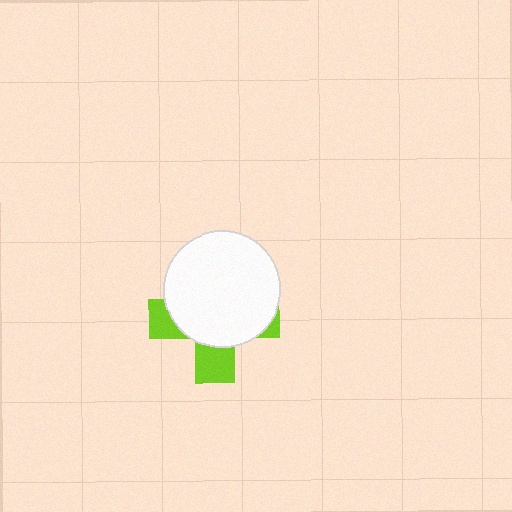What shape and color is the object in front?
The object in front is a white circle.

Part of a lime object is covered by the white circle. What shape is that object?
It is a cross.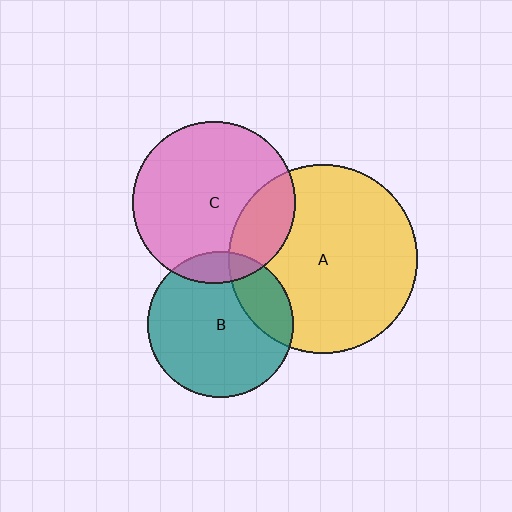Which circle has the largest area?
Circle A (yellow).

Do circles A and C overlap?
Yes.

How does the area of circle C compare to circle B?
Approximately 1.2 times.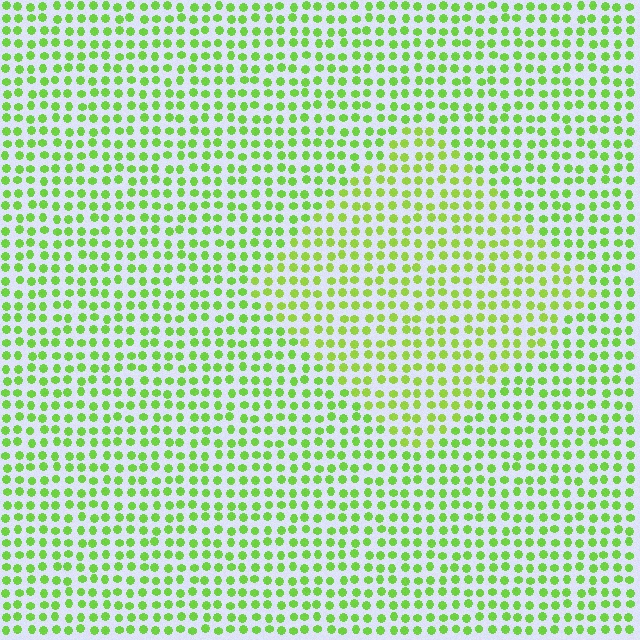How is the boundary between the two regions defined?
The boundary is defined purely by a slight shift in hue (about 16 degrees). Spacing, size, and orientation are identical on both sides.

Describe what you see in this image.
The image is filled with small lime elements in a uniform arrangement. A diamond-shaped region is visible where the elements are tinted to a slightly different hue, forming a subtle color boundary.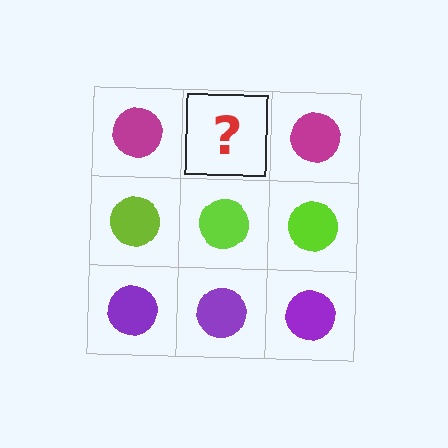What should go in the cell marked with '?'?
The missing cell should contain a magenta circle.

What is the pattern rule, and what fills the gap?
The rule is that each row has a consistent color. The gap should be filled with a magenta circle.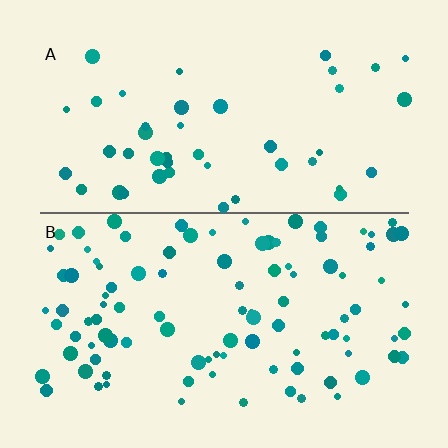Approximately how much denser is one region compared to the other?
Approximately 2.2× — region B over region A.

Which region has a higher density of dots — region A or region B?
B (the bottom).